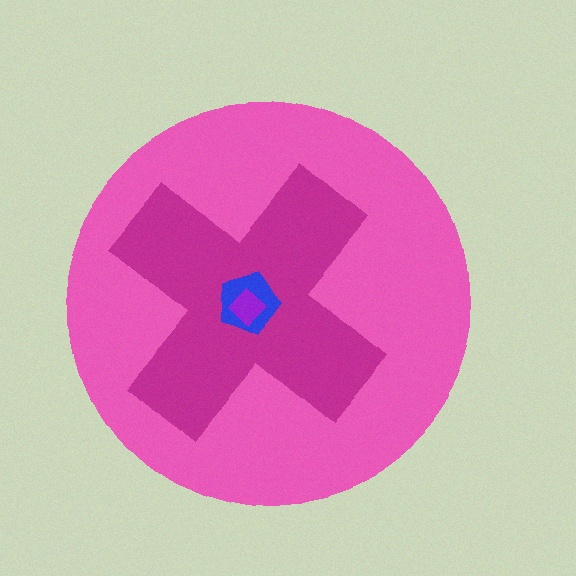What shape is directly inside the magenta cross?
The blue pentagon.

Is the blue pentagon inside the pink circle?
Yes.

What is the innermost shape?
The purple diamond.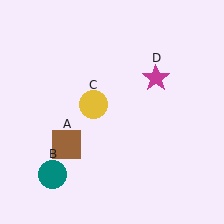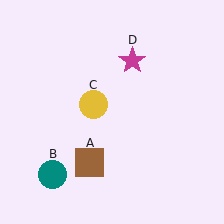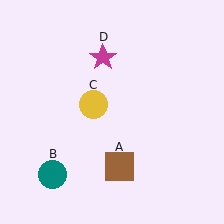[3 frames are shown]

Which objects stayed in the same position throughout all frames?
Teal circle (object B) and yellow circle (object C) remained stationary.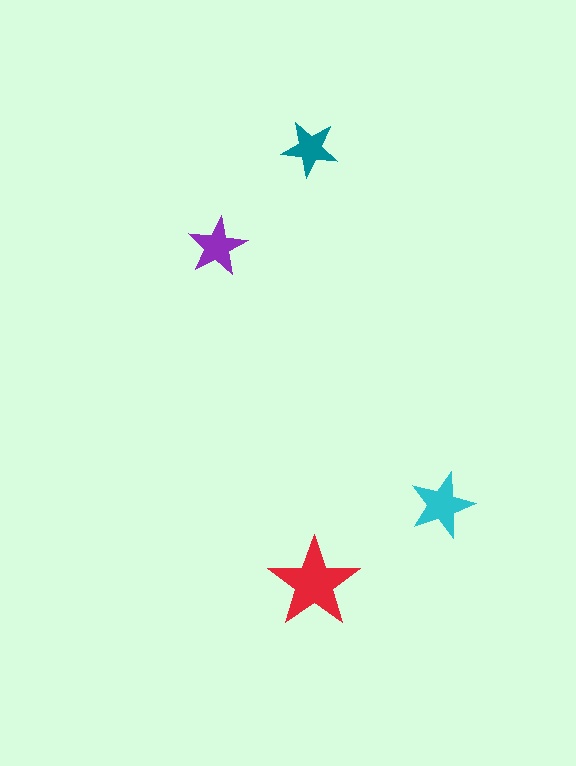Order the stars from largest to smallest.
the red one, the cyan one, the purple one, the teal one.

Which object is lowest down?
The red star is bottommost.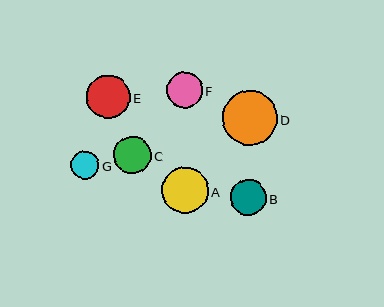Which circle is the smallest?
Circle G is the smallest with a size of approximately 28 pixels.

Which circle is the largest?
Circle D is the largest with a size of approximately 55 pixels.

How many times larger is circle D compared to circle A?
Circle D is approximately 1.2 times the size of circle A.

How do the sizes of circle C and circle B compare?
Circle C and circle B are approximately the same size.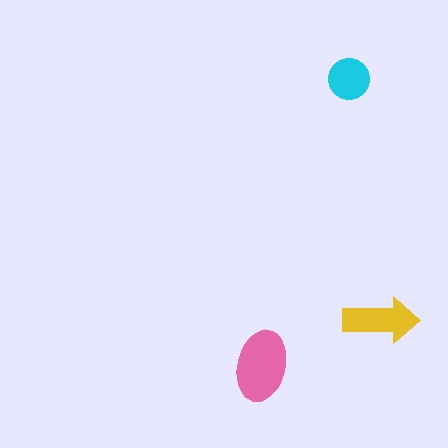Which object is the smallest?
The cyan circle.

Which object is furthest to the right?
The yellow arrow is rightmost.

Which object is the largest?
The pink ellipse.